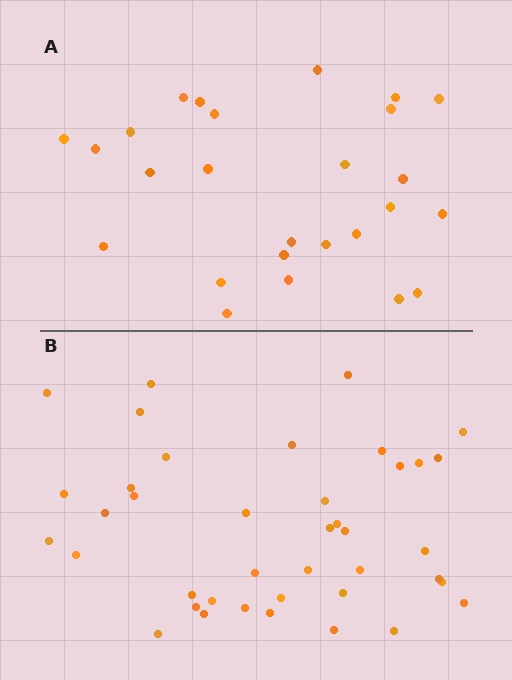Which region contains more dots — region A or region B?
Region B (the bottom region) has more dots.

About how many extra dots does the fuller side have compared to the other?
Region B has approximately 15 more dots than region A.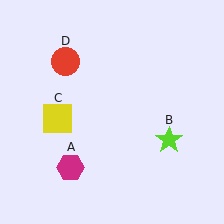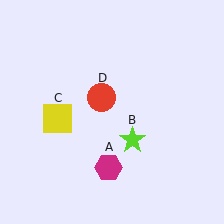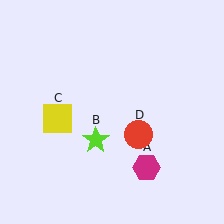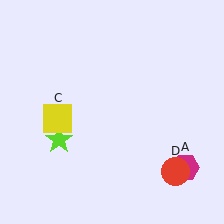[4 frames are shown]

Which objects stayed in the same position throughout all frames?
Yellow square (object C) remained stationary.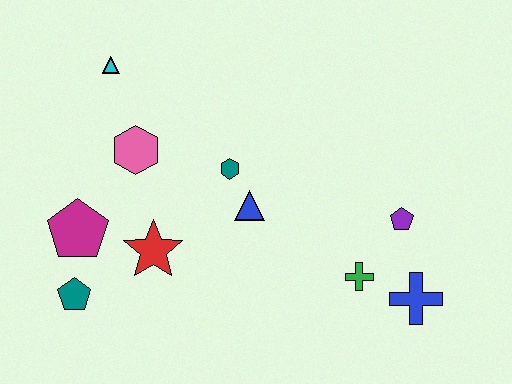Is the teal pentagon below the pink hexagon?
Yes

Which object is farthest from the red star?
The blue cross is farthest from the red star.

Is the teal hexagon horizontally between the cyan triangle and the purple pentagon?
Yes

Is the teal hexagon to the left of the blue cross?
Yes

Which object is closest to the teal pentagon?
The magenta pentagon is closest to the teal pentagon.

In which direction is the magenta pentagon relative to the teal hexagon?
The magenta pentagon is to the left of the teal hexagon.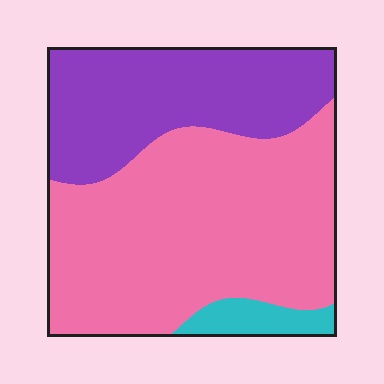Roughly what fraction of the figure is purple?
Purple covers about 35% of the figure.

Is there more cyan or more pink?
Pink.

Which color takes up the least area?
Cyan, at roughly 5%.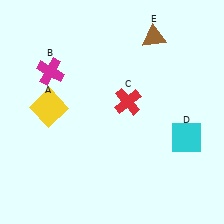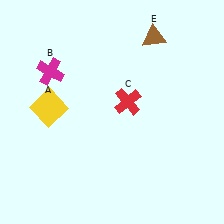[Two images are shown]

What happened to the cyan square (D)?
The cyan square (D) was removed in Image 2. It was in the bottom-right area of Image 1.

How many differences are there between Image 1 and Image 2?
There is 1 difference between the two images.